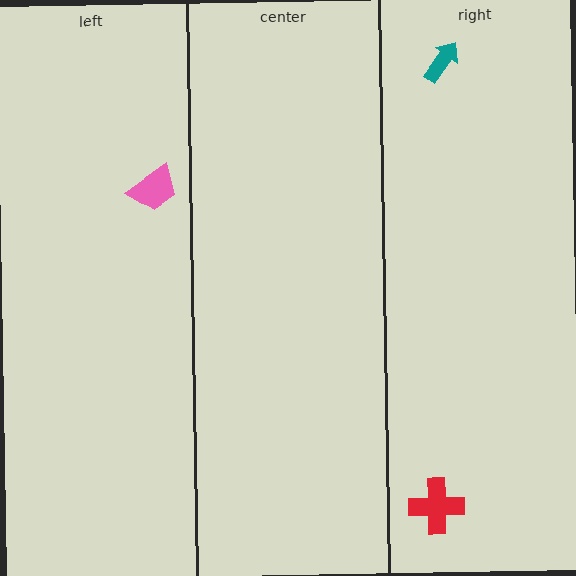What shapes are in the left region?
The pink trapezoid.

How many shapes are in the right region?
2.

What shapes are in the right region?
The teal arrow, the red cross.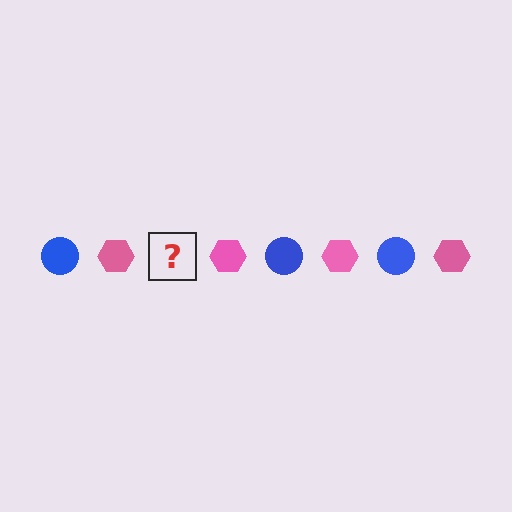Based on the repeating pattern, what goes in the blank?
The blank should be a blue circle.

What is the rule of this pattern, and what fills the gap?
The rule is that the pattern alternates between blue circle and pink hexagon. The gap should be filled with a blue circle.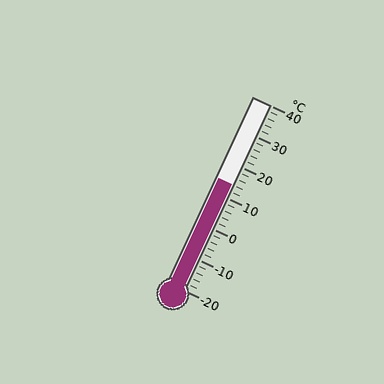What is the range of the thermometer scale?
The thermometer scale ranges from -20°C to 40°C.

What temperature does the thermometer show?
The thermometer shows approximately 14°C.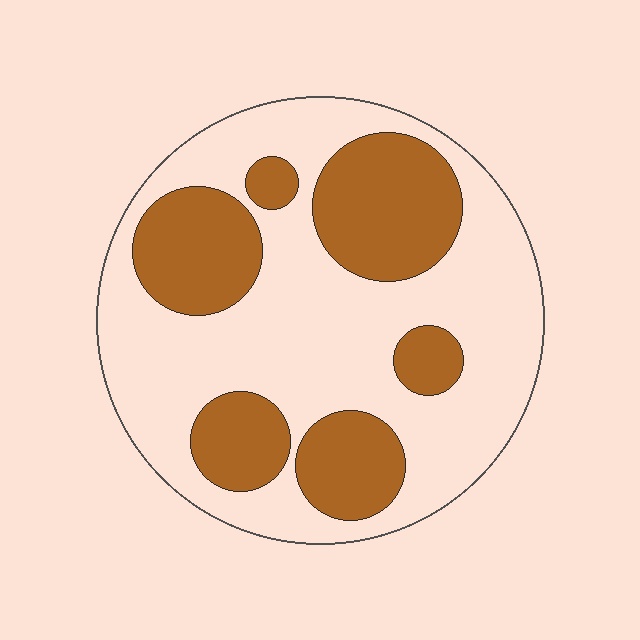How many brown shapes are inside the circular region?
6.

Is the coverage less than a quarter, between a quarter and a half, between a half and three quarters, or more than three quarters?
Between a quarter and a half.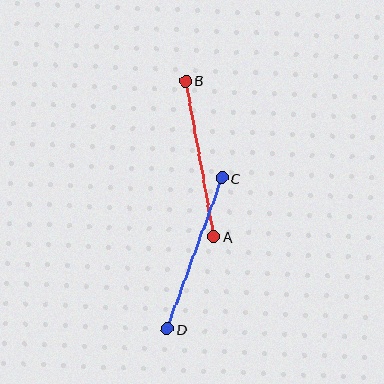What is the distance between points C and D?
The distance is approximately 160 pixels.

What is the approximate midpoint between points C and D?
The midpoint is at approximately (195, 253) pixels.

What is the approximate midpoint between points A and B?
The midpoint is at approximately (200, 159) pixels.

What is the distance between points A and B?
The distance is approximately 159 pixels.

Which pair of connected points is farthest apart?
Points C and D are farthest apart.